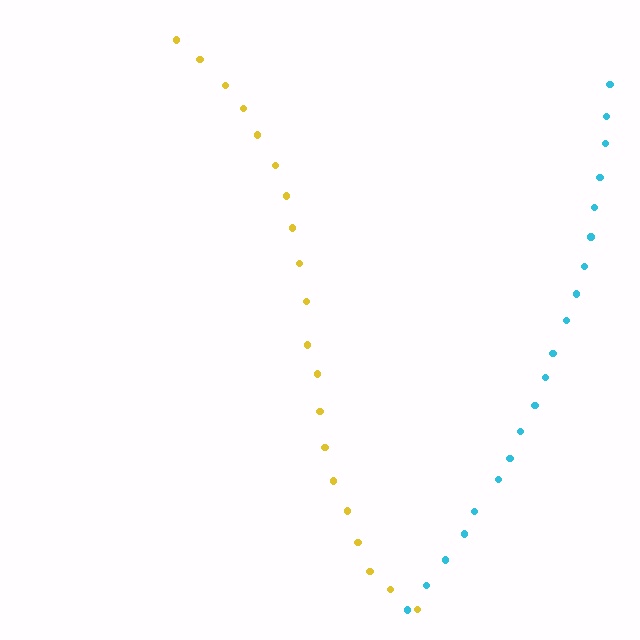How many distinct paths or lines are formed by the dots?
There are 2 distinct paths.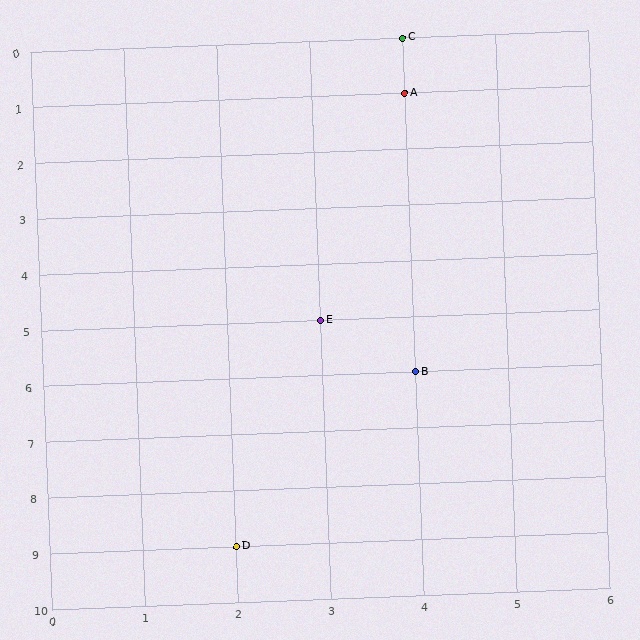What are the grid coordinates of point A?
Point A is at grid coordinates (4, 1).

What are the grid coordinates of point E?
Point E is at grid coordinates (3, 5).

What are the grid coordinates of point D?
Point D is at grid coordinates (2, 9).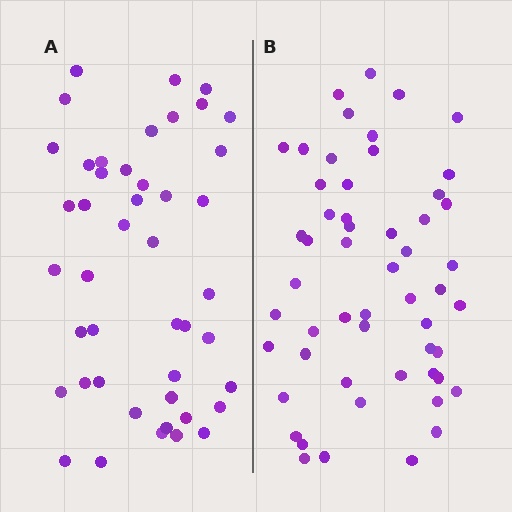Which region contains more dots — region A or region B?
Region B (the right region) has more dots.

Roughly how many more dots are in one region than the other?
Region B has roughly 8 or so more dots than region A.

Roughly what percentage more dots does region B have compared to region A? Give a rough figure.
About 20% more.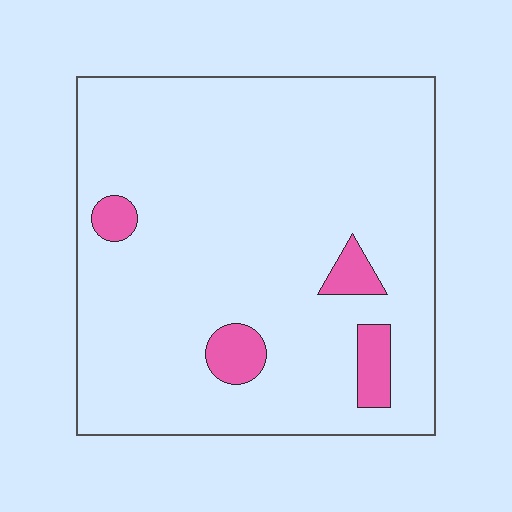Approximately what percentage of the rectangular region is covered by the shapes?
Approximately 10%.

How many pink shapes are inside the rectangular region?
4.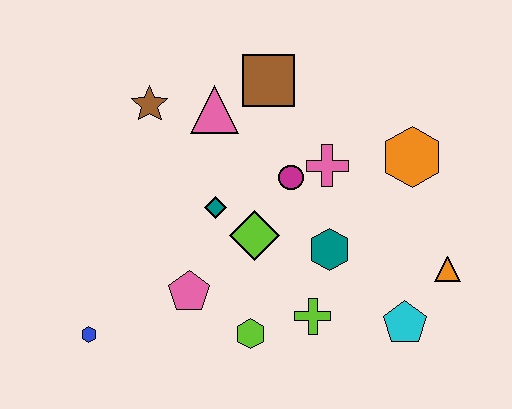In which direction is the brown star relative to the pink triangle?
The brown star is to the left of the pink triangle.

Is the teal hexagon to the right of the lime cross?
Yes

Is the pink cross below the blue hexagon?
No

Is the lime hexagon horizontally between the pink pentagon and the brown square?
Yes